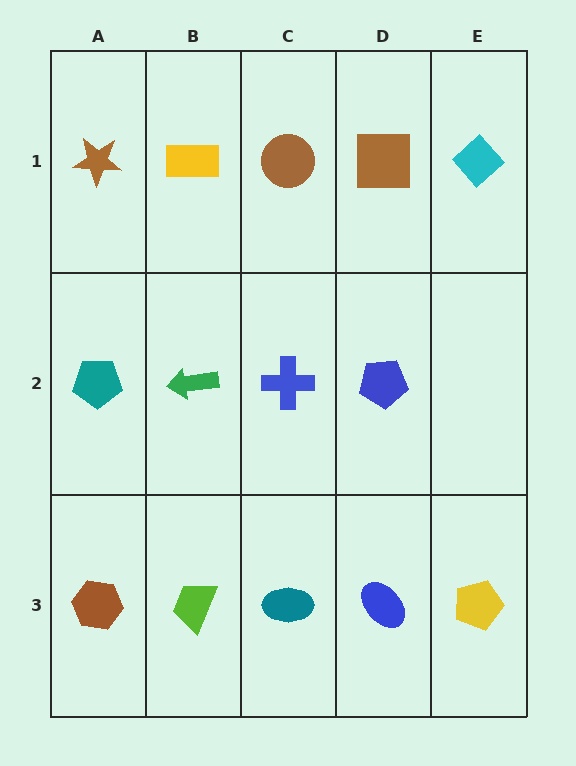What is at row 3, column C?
A teal ellipse.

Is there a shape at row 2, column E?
No, that cell is empty.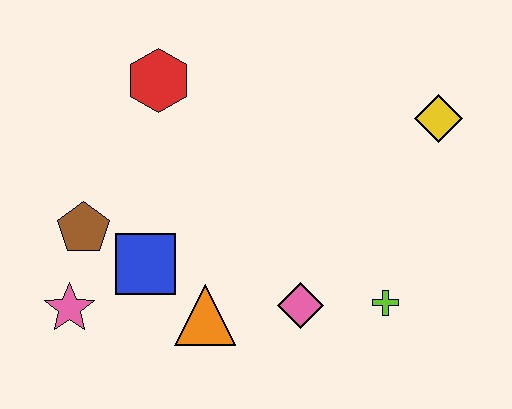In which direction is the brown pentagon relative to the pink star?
The brown pentagon is above the pink star.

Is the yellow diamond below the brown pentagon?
No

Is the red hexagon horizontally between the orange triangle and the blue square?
Yes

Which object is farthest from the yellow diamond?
The pink star is farthest from the yellow diamond.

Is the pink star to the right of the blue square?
No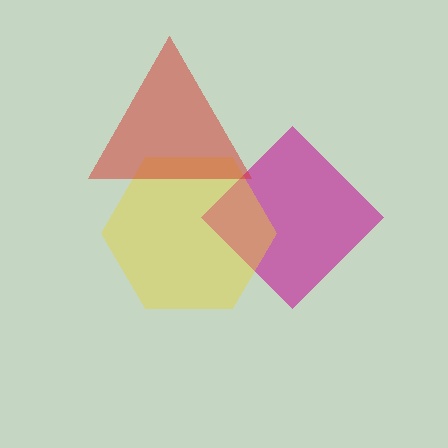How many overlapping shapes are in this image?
There are 3 overlapping shapes in the image.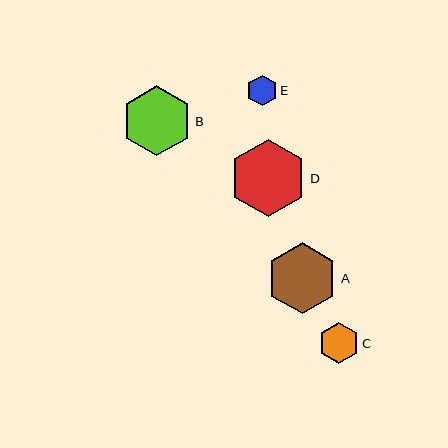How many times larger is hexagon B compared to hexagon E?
Hexagon B is approximately 2.3 times the size of hexagon E.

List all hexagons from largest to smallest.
From largest to smallest: D, A, B, C, E.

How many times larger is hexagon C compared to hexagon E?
Hexagon C is approximately 1.3 times the size of hexagon E.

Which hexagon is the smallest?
Hexagon E is the smallest with a size of approximately 31 pixels.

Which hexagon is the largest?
Hexagon D is the largest with a size of approximately 77 pixels.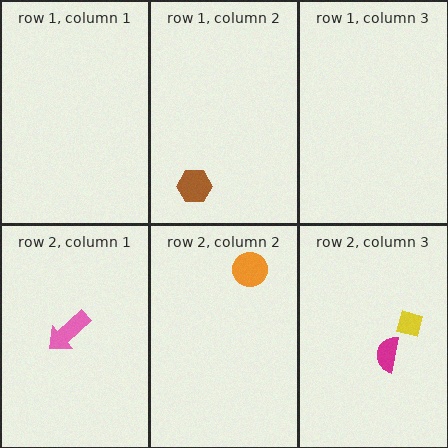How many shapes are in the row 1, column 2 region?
1.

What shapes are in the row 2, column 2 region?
The orange circle.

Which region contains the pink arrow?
The row 2, column 1 region.